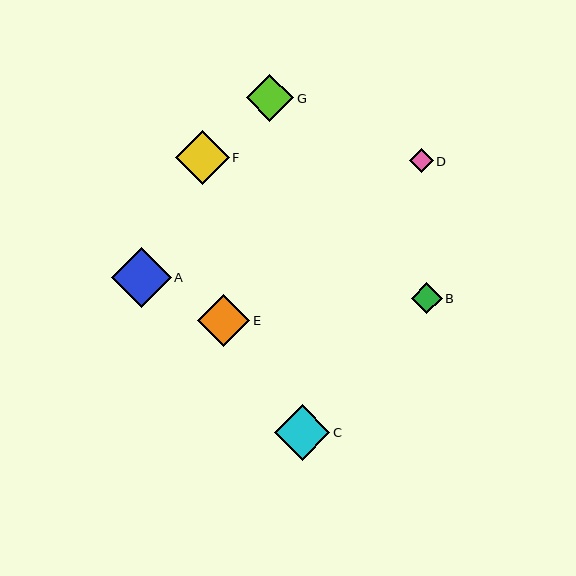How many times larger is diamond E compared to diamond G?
Diamond E is approximately 1.1 times the size of diamond G.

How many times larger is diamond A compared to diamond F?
Diamond A is approximately 1.1 times the size of diamond F.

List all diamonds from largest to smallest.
From largest to smallest: A, C, F, E, G, B, D.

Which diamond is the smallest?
Diamond D is the smallest with a size of approximately 24 pixels.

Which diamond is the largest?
Diamond A is the largest with a size of approximately 60 pixels.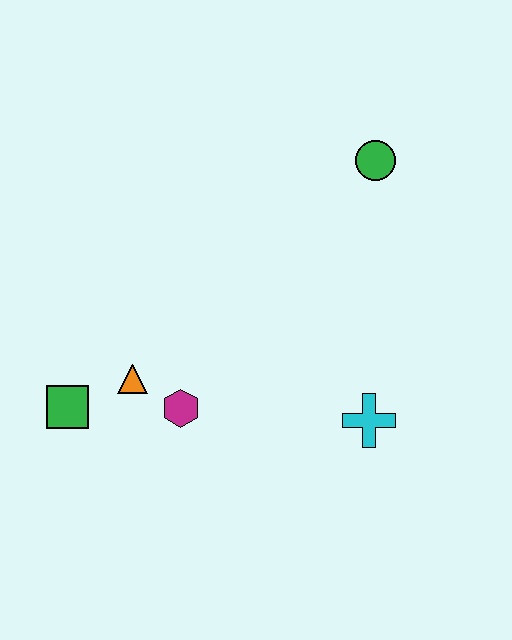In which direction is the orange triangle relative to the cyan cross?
The orange triangle is to the left of the cyan cross.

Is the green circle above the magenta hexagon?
Yes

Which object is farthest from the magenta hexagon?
The green circle is farthest from the magenta hexagon.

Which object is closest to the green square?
The orange triangle is closest to the green square.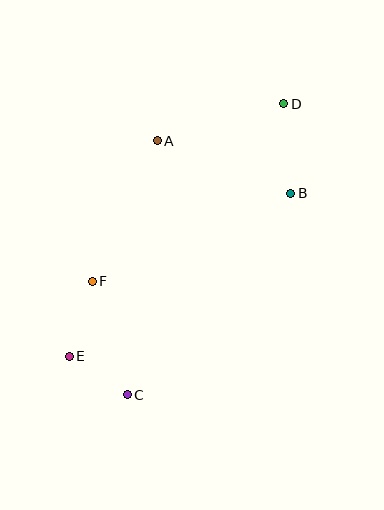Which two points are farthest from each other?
Points D and E are farthest from each other.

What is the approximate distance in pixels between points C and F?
The distance between C and F is approximately 118 pixels.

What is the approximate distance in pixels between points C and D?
The distance between C and D is approximately 330 pixels.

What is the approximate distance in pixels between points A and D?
The distance between A and D is approximately 132 pixels.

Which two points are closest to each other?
Points C and E are closest to each other.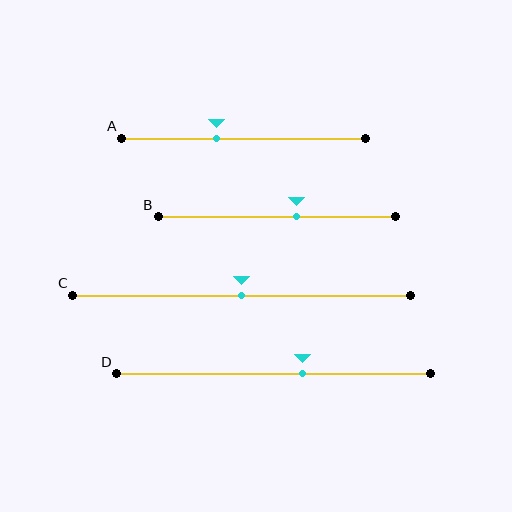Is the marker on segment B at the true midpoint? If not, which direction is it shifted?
No, the marker on segment B is shifted to the right by about 8% of the segment length.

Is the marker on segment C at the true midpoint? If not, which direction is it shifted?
Yes, the marker on segment C is at the true midpoint.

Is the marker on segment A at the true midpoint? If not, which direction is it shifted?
No, the marker on segment A is shifted to the left by about 11% of the segment length.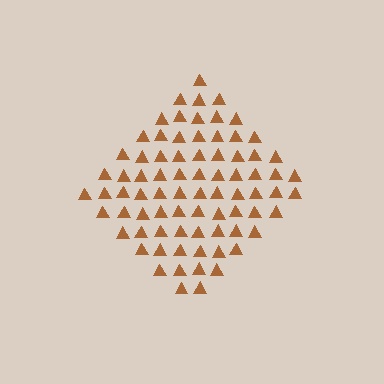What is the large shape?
The large shape is a diamond.